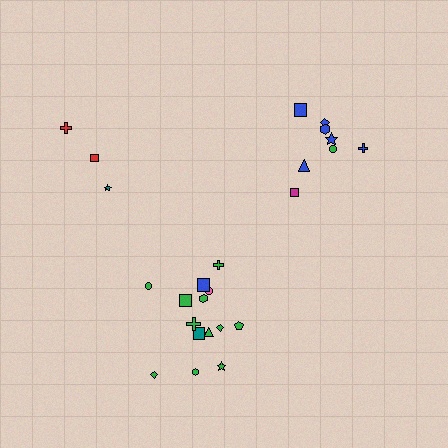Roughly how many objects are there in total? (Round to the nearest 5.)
Roughly 25 objects in total.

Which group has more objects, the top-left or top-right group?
The top-right group.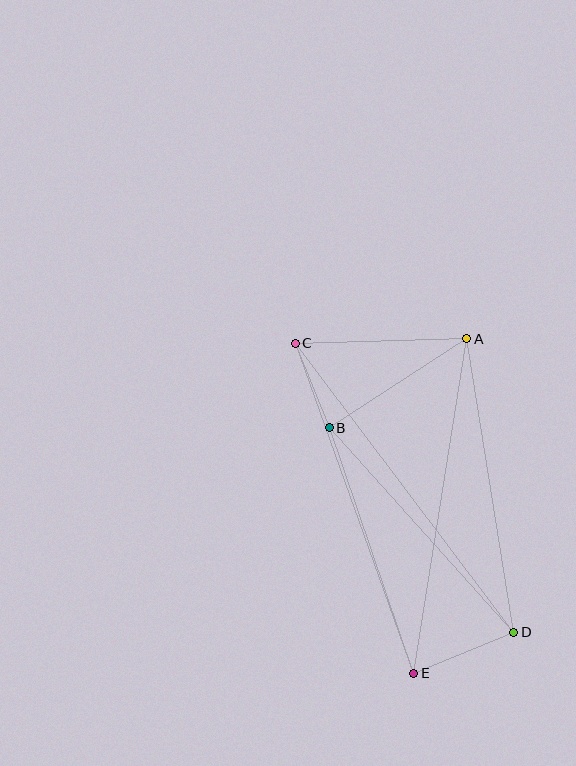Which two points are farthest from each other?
Points C and D are farthest from each other.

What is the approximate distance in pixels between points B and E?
The distance between B and E is approximately 259 pixels.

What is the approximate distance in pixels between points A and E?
The distance between A and E is approximately 339 pixels.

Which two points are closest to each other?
Points B and C are closest to each other.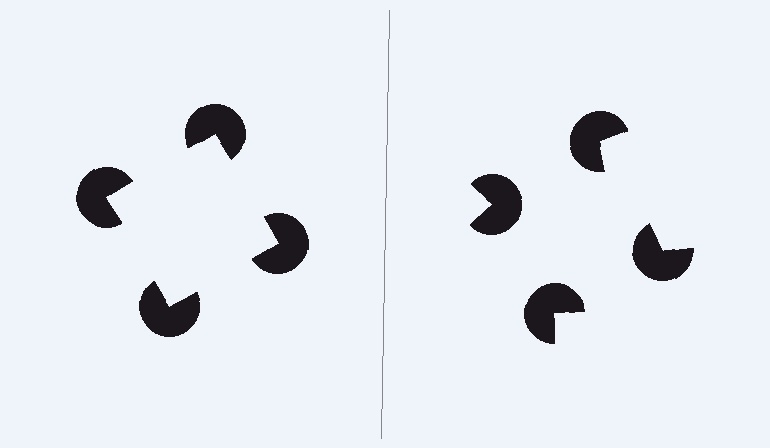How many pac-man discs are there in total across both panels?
8 — 4 on each side.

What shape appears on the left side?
An illusory square.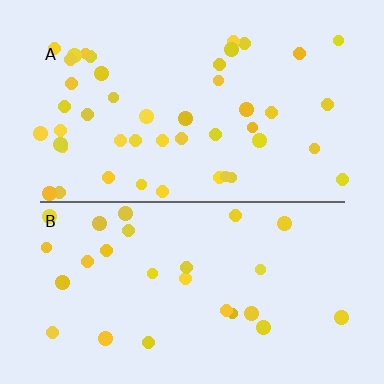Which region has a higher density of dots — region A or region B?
A (the top).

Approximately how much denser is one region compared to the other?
Approximately 1.7× — region A over region B.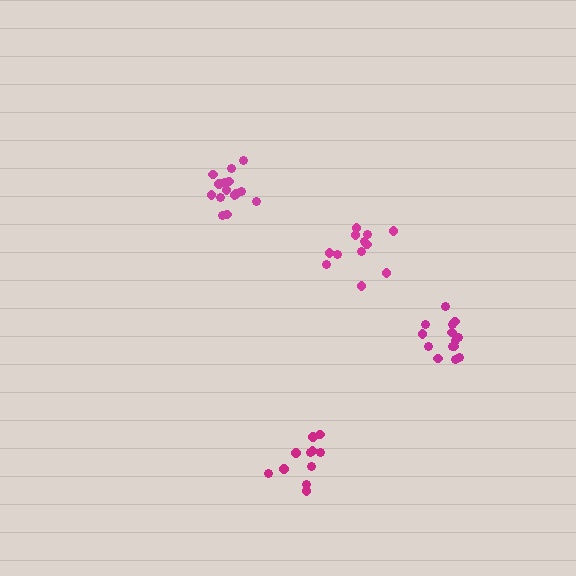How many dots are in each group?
Group 1: 11 dots, Group 2: 15 dots, Group 3: 12 dots, Group 4: 14 dots (52 total).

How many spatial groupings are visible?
There are 4 spatial groupings.